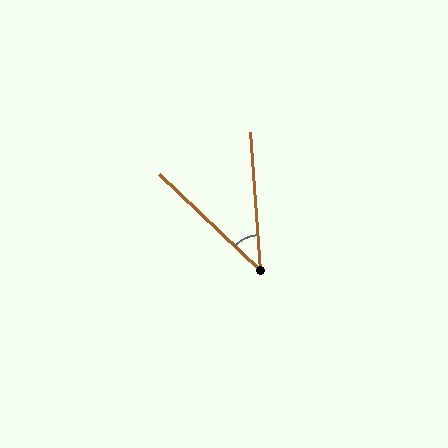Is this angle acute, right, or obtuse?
It is acute.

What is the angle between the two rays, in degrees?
Approximately 42 degrees.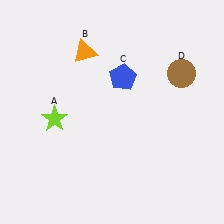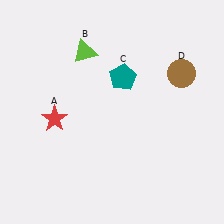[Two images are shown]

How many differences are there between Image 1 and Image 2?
There are 3 differences between the two images.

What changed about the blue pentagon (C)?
In Image 1, C is blue. In Image 2, it changed to teal.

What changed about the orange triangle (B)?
In Image 1, B is orange. In Image 2, it changed to lime.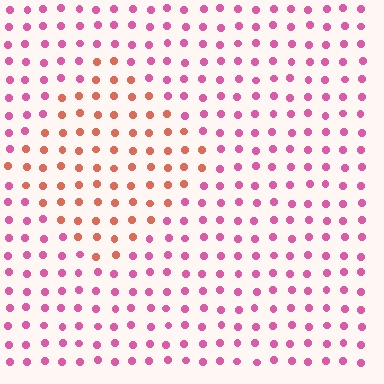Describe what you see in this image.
The image is filled with small pink elements in a uniform arrangement. A diamond-shaped region is visible where the elements are tinted to a slightly different hue, forming a subtle color boundary.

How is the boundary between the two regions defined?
The boundary is defined purely by a slight shift in hue (about 44 degrees). Spacing, size, and orientation are identical on both sides.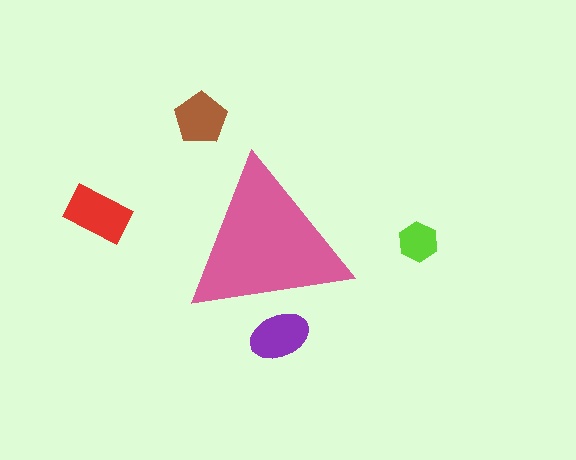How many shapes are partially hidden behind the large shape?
1 shape is partially hidden.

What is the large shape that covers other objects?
A pink triangle.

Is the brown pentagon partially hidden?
No, the brown pentagon is fully visible.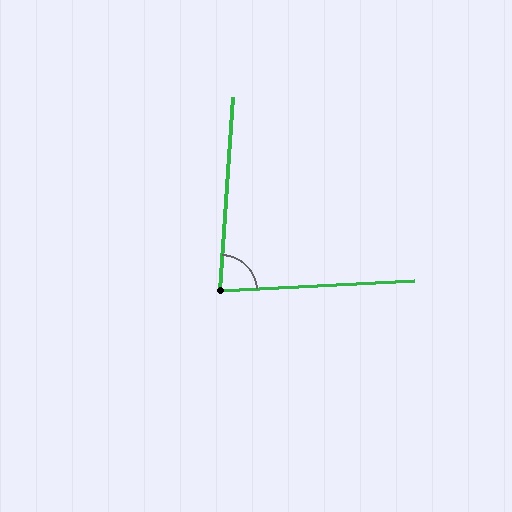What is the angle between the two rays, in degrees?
Approximately 83 degrees.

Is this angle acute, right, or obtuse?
It is acute.